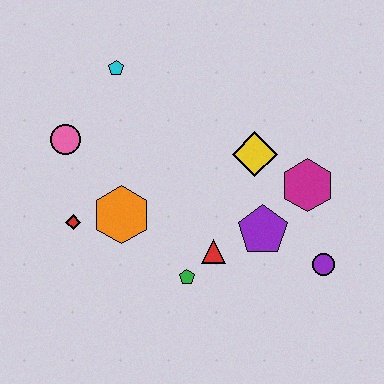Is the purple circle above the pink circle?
No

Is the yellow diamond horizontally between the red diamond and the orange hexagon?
No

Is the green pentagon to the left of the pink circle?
No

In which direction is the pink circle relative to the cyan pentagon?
The pink circle is below the cyan pentagon.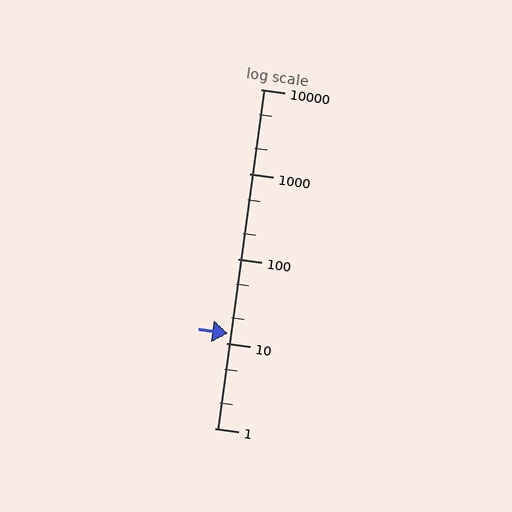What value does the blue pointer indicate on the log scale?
The pointer indicates approximately 13.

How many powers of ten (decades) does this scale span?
The scale spans 4 decades, from 1 to 10000.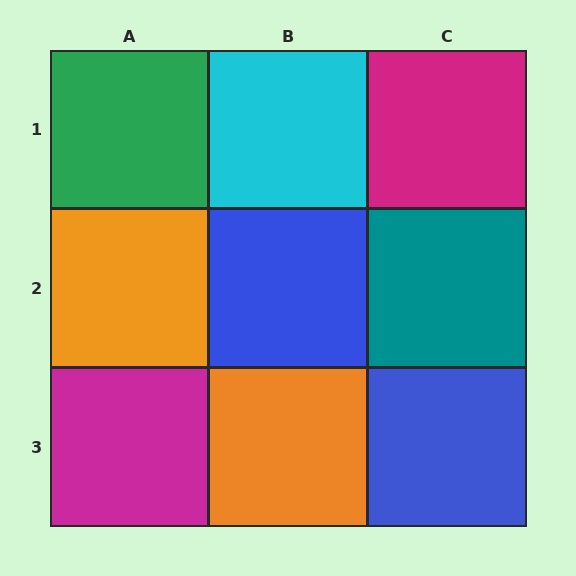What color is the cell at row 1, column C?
Magenta.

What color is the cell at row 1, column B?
Cyan.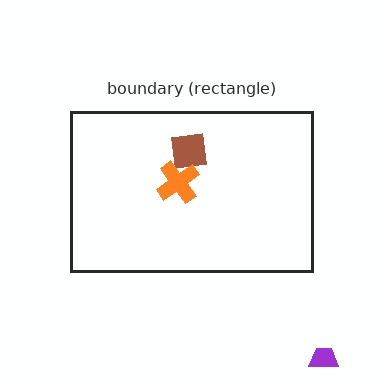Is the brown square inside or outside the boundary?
Inside.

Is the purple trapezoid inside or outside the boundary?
Outside.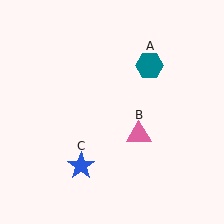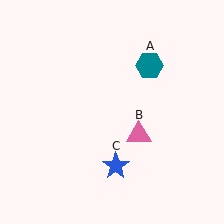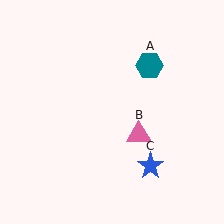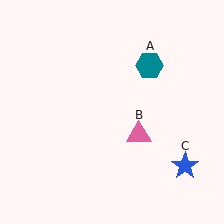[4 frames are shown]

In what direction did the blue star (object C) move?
The blue star (object C) moved right.